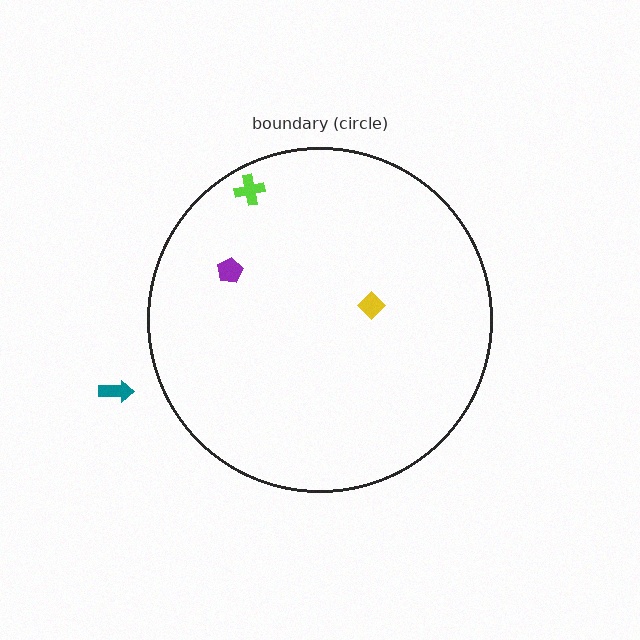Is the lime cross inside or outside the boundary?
Inside.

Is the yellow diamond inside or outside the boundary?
Inside.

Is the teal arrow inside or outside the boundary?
Outside.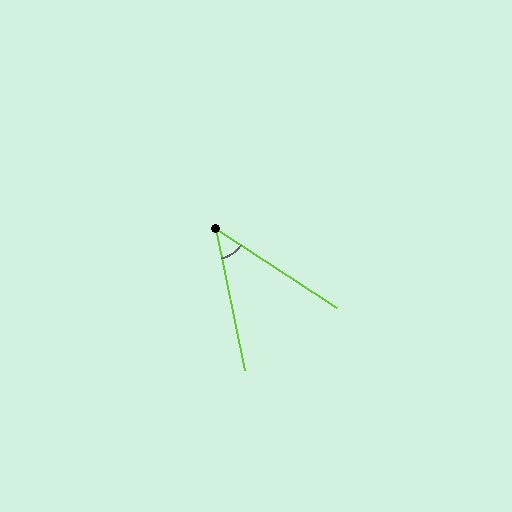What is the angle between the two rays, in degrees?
Approximately 45 degrees.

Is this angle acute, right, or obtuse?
It is acute.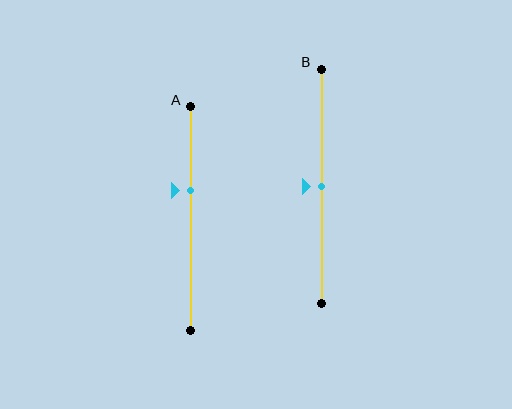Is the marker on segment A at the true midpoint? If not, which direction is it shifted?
No, the marker on segment A is shifted upward by about 13% of the segment length.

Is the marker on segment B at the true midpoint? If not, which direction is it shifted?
Yes, the marker on segment B is at the true midpoint.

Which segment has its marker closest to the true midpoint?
Segment B has its marker closest to the true midpoint.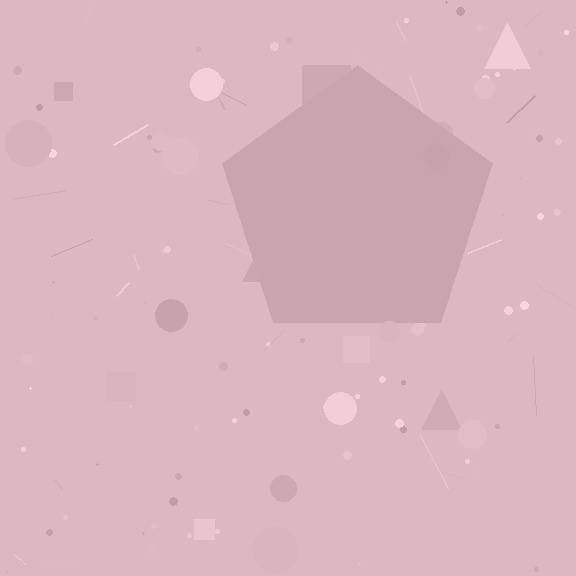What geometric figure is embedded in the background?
A pentagon is embedded in the background.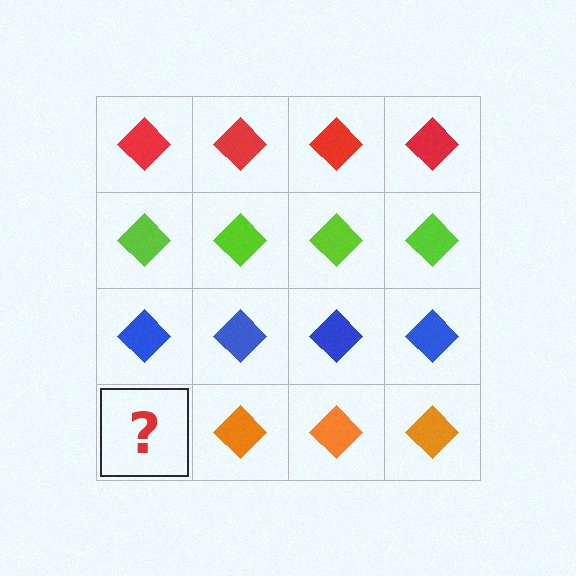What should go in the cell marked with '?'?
The missing cell should contain an orange diamond.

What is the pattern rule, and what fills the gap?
The rule is that each row has a consistent color. The gap should be filled with an orange diamond.